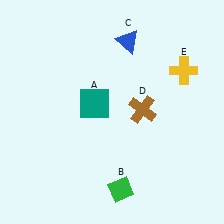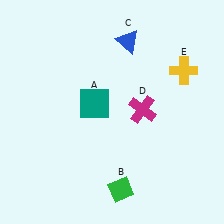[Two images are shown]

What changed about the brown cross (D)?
In Image 1, D is brown. In Image 2, it changed to magenta.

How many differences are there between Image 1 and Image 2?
There is 1 difference between the two images.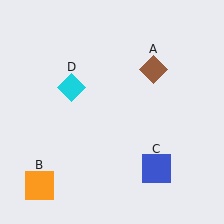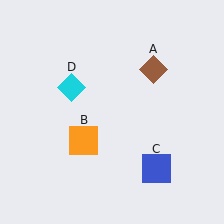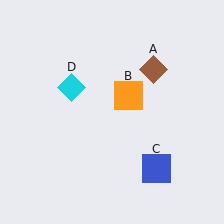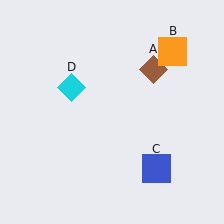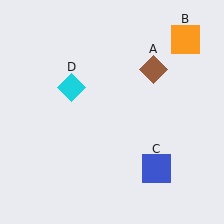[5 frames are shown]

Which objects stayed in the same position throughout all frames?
Brown diamond (object A) and blue square (object C) and cyan diamond (object D) remained stationary.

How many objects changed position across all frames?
1 object changed position: orange square (object B).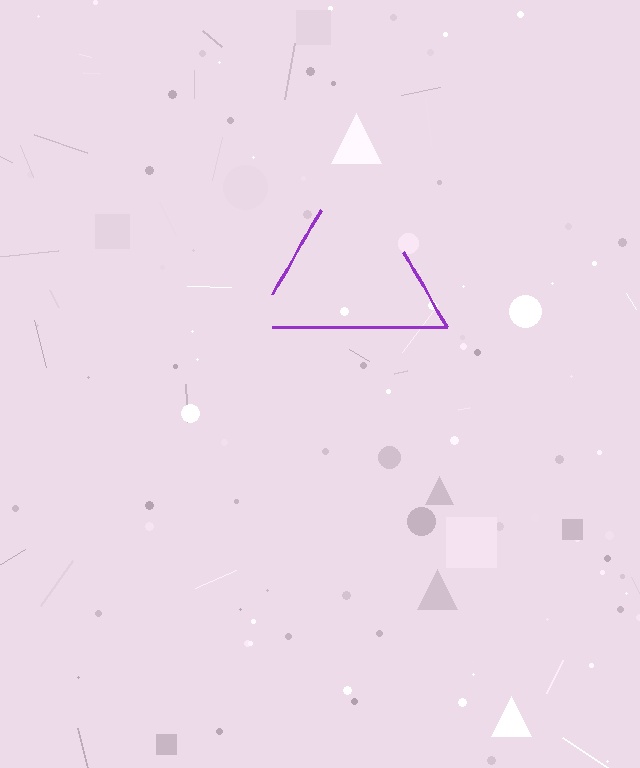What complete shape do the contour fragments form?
The contour fragments form a triangle.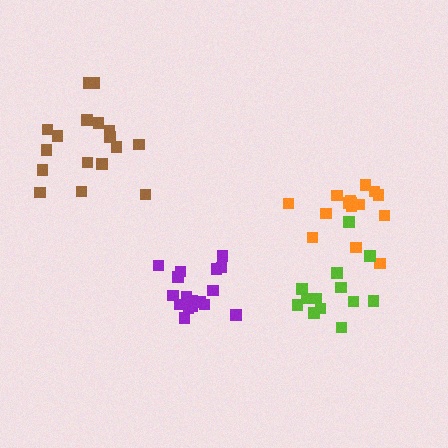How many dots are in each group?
Group 1: 15 dots, Group 2: 17 dots, Group 3: 17 dots, Group 4: 14 dots (63 total).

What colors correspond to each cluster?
The clusters are colored: orange, brown, purple, lime.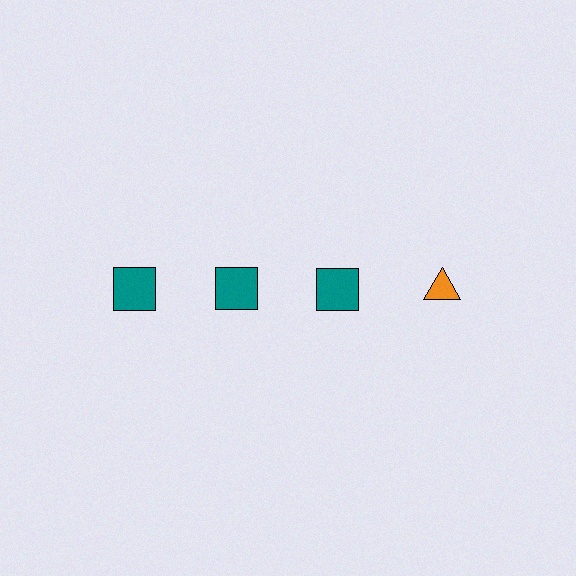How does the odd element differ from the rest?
It differs in both color (orange instead of teal) and shape (triangle instead of square).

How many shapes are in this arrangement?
There are 4 shapes arranged in a grid pattern.